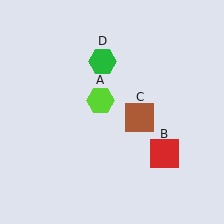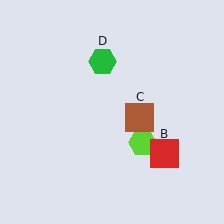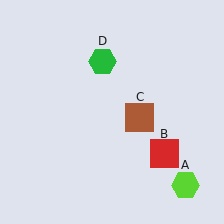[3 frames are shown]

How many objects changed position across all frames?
1 object changed position: lime hexagon (object A).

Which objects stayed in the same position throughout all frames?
Red square (object B) and brown square (object C) and green hexagon (object D) remained stationary.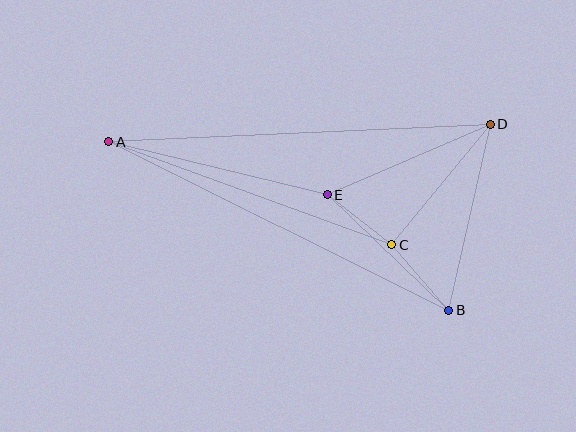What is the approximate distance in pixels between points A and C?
The distance between A and C is approximately 301 pixels.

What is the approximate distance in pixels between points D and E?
The distance between D and E is approximately 178 pixels.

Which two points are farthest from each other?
Points A and D are farthest from each other.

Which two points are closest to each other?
Points C and E are closest to each other.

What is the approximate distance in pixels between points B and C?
The distance between B and C is approximately 87 pixels.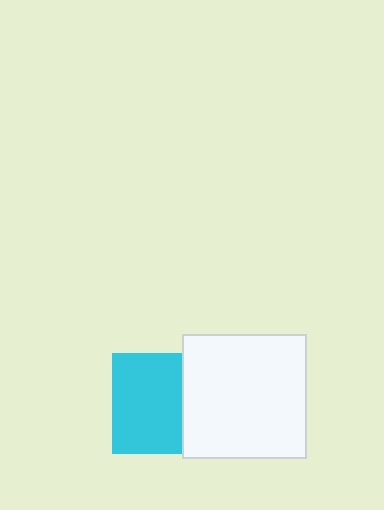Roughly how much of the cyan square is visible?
Most of it is visible (roughly 69%).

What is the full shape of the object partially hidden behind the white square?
The partially hidden object is a cyan square.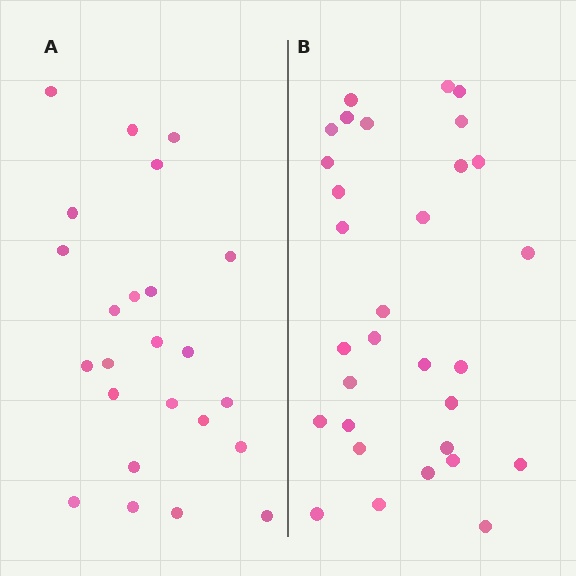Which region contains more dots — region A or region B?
Region B (the right region) has more dots.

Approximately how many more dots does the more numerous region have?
Region B has roughly 8 or so more dots than region A.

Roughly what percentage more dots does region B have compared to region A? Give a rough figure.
About 30% more.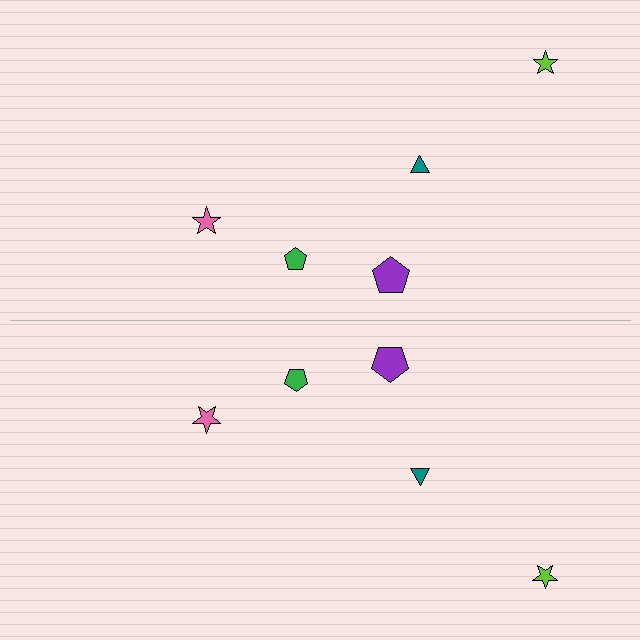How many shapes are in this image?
There are 10 shapes in this image.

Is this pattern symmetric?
Yes, this pattern has bilateral (reflection) symmetry.